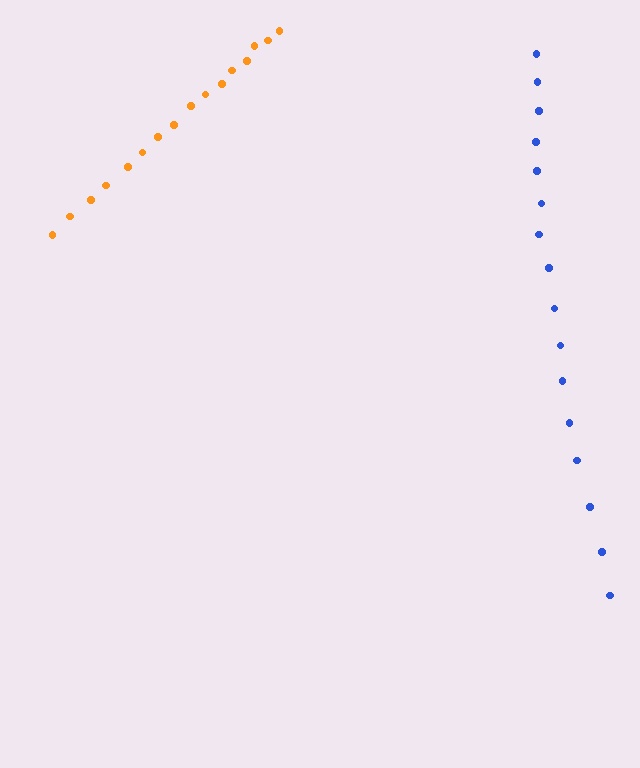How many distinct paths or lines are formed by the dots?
There are 2 distinct paths.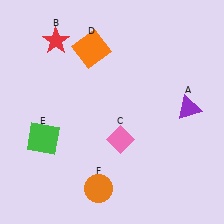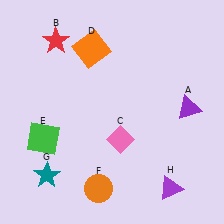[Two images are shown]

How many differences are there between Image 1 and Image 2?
There are 2 differences between the two images.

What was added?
A teal star (G), a purple triangle (H) were added in Image 2.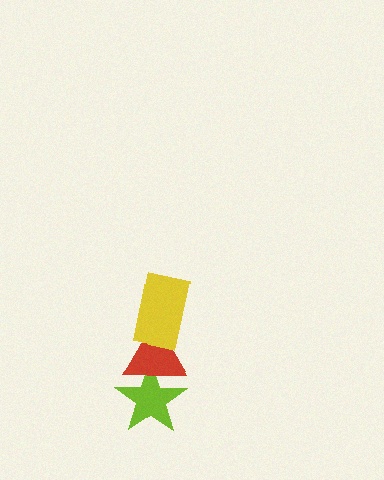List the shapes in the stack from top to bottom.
From top to bottom: the yellow rectangle, the red triangle, the lime star.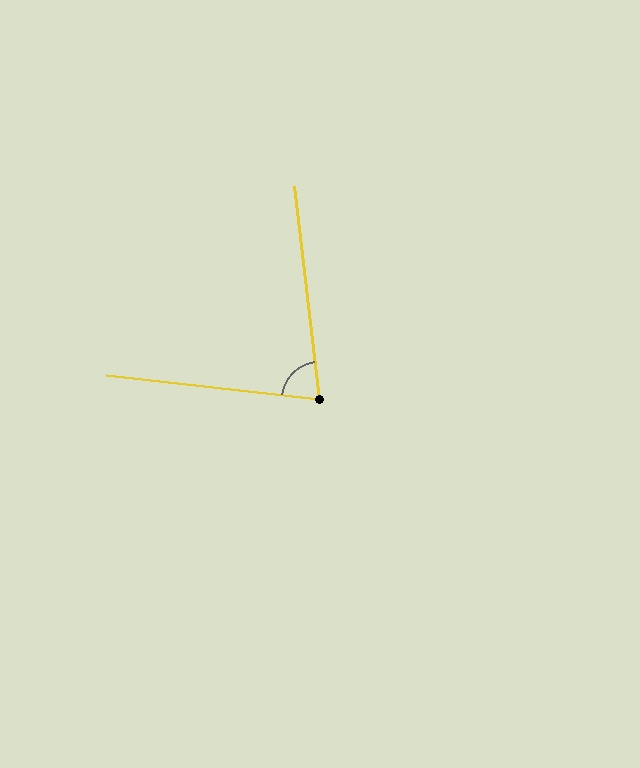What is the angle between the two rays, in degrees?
Approximately 77 degrees.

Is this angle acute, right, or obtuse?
It is acute.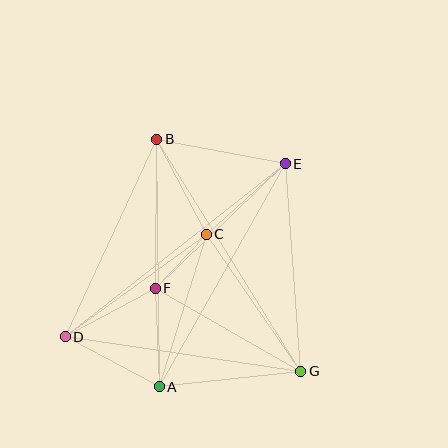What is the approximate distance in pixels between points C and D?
The distance between C and D is approximately 174 pixels.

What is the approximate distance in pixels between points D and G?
The distance between D and G is approximately 238 pixels.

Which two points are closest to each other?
Points C and F are closest to each other.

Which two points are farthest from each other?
Points D and E are farthest from each other.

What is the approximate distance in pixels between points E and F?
The distance between E and F is approximately 180 pixels.